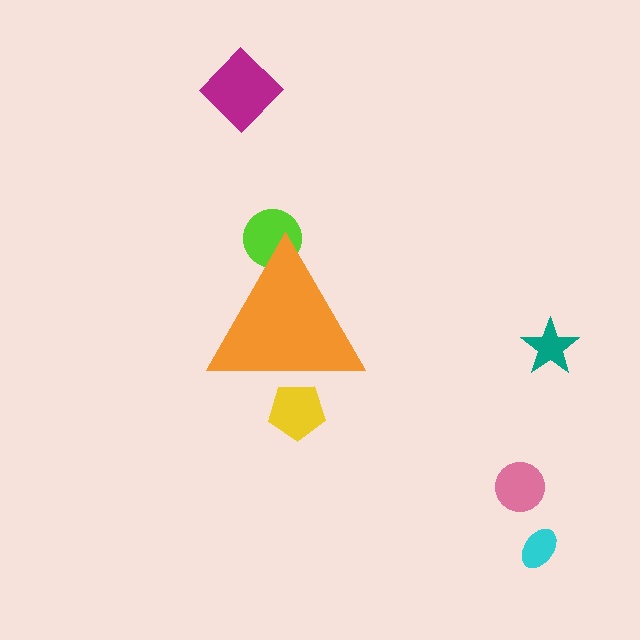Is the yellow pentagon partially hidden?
Yes, the yellow pentagon is partially hidden behind the orange triangle.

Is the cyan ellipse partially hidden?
No, the cyan ellipse is fully visible.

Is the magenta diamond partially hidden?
No, the magenta diamond is fully visible.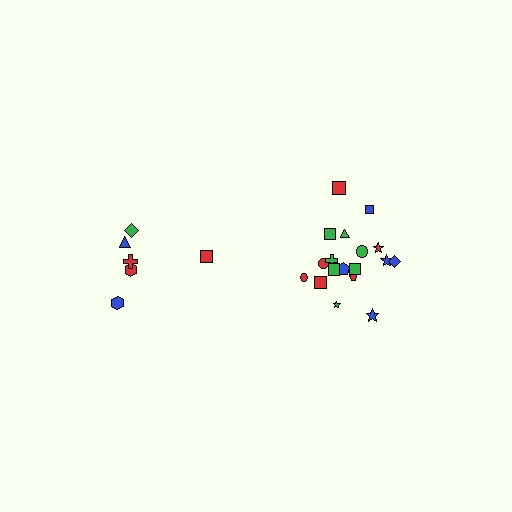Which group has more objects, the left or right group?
The right group.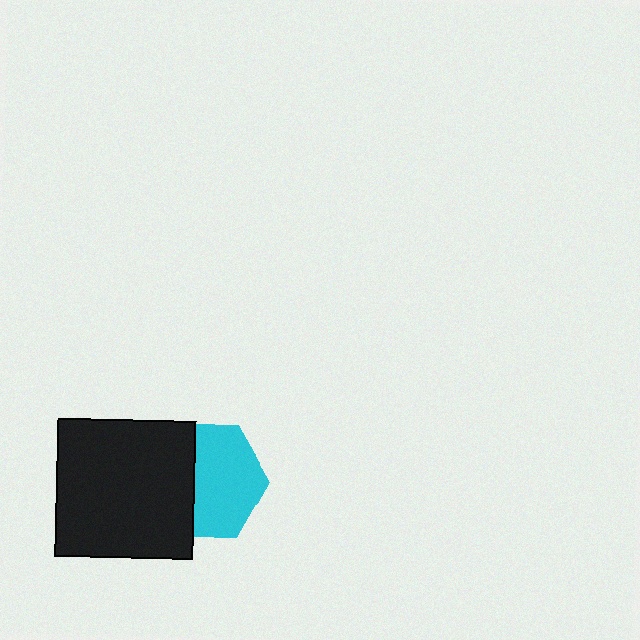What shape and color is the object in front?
The object in front is a black square.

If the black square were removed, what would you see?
You would see the complete cyan hexagon.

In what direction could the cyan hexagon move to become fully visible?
The cyan hexagon could move right. That would shift it out from behind the black square entirely.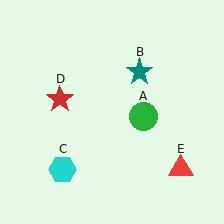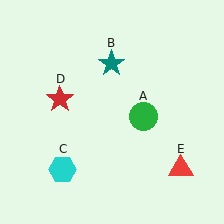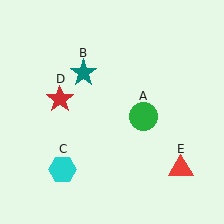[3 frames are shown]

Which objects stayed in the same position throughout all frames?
Green circle (object A) and cyan hexagon (object C) and red star (object D) and red triangle (object E) remained stationary.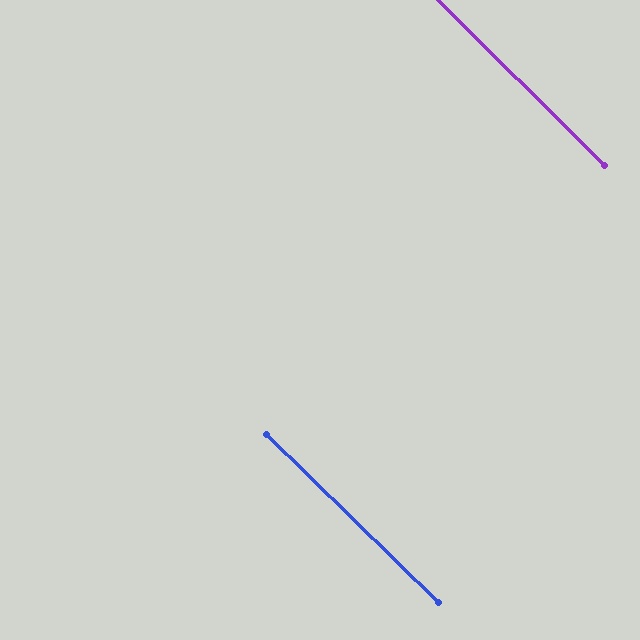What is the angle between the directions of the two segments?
Approximately 1 degree.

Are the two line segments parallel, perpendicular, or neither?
Parallel — their directions differ by only 1.1°.